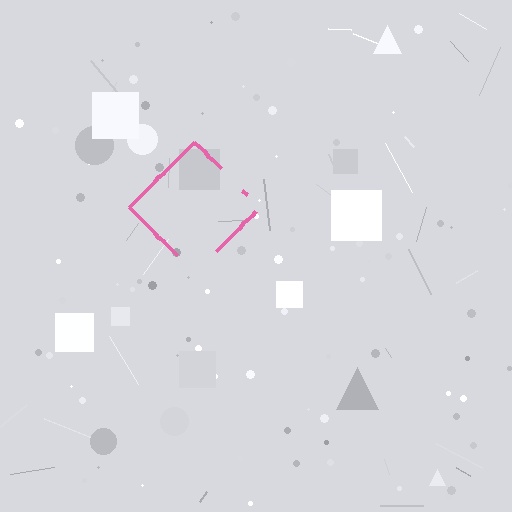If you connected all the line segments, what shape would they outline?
They would outline a diamond.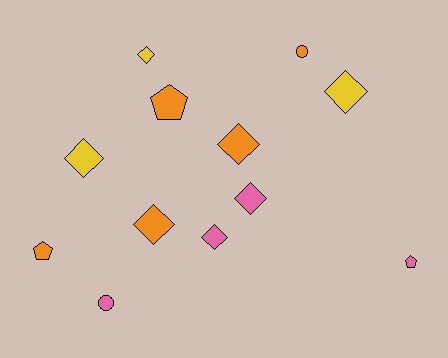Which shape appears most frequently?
Diamond, with 7 objects.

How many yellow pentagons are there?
There are no yellow pentagons.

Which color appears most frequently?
Orange, with 5 objects.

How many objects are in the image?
There are 12 objects.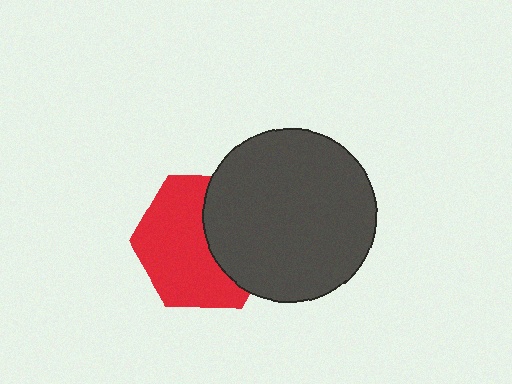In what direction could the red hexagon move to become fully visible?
The red hexagon could move left. That would shift it out from behind the dark gray circle entirely.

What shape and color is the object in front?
The object in front is a dark gray circle.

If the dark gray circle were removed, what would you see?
You would see the complete red hexagon.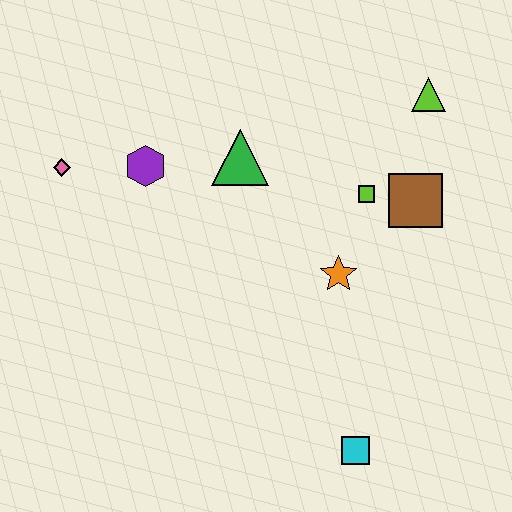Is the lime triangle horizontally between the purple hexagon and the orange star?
No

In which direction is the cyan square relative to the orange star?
The cyan square is below the orange star.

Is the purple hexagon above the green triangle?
No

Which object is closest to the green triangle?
The purple hexagon is closest to the green triangle.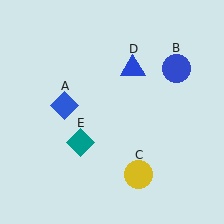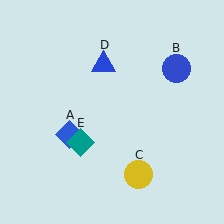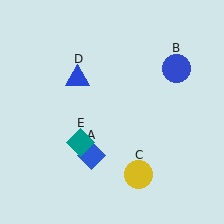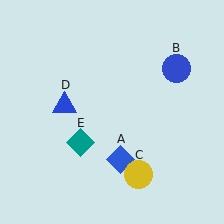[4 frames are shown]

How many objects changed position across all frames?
2 objects changed position: blue diamond (object A), blue triangle (object D).